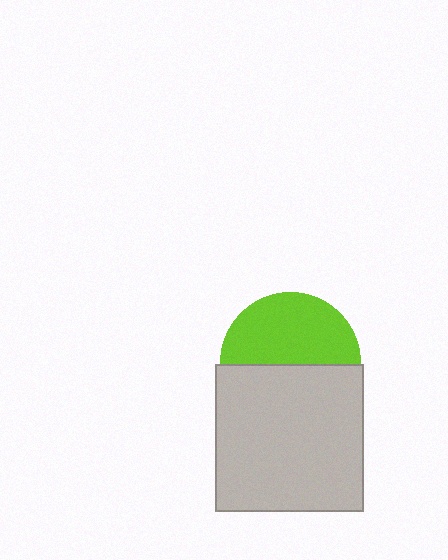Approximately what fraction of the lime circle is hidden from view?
Roughly 50% of the lime circle is hidden behind the light gray square.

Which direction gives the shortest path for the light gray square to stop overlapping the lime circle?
Moving down gives the shortest separation.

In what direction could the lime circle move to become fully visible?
The lime circle could move up. That would shift it out from behind the light gray square entirely.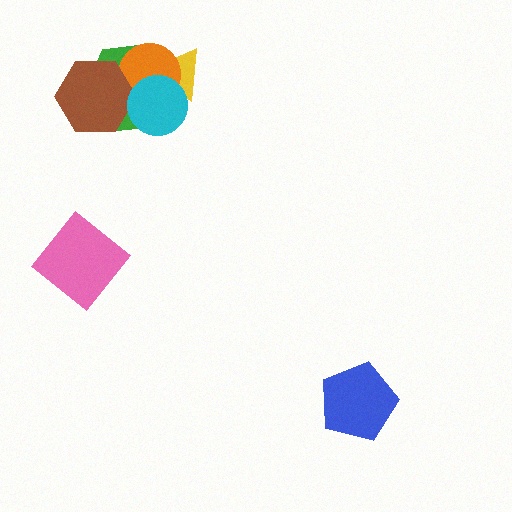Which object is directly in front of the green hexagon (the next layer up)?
The orange circle is directly in front of the green hexagon.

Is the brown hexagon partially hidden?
Yes, it is partially covered by another shape.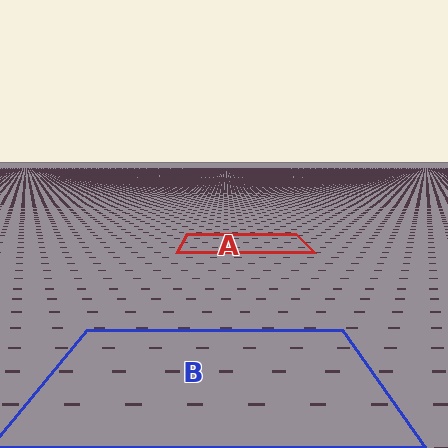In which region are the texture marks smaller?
The texture marks are smaller in region A, because it is farther away.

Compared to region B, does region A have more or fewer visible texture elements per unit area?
Region A has more texture elements per unit area — they are packed more densely because it is farther away.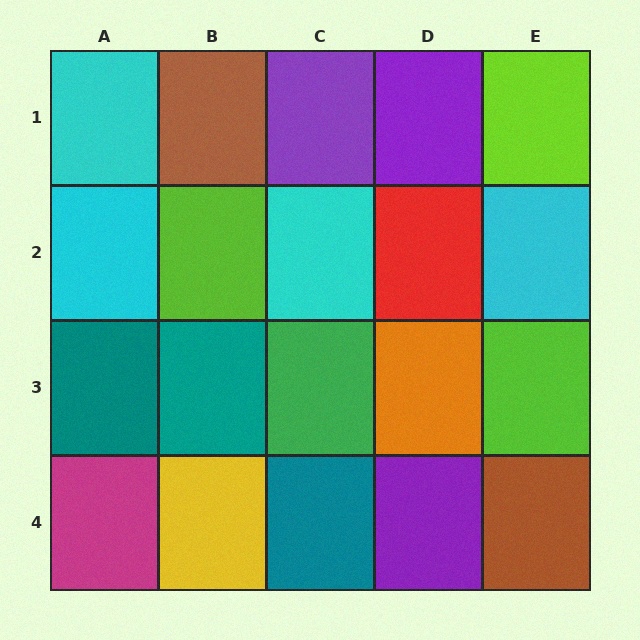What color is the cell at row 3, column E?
Lime.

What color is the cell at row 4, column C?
Teal.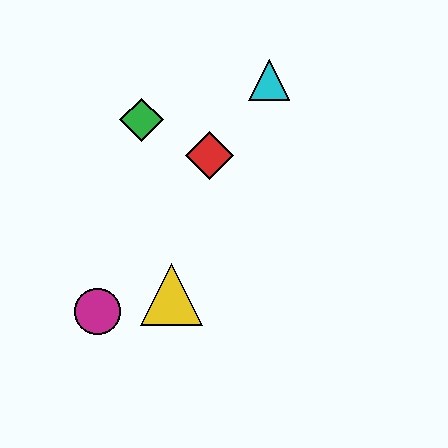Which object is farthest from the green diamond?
The magenta circle is farthest from the green diamond.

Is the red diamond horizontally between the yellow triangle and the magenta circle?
No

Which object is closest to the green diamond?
The red diamond is closest to the green diamond.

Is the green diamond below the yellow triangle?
No